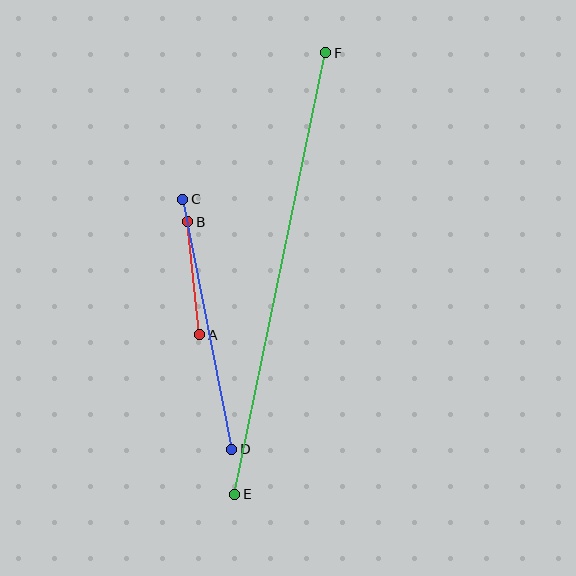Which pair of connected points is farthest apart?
Points E and F are farthest apart.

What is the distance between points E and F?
The distance is approximately 451 pixels.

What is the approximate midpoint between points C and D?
The midpoint is at approximately (207, 324) pixels.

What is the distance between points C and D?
The distance is approximately 255 pixels.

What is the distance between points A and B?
The distance is approximately 113 pixels.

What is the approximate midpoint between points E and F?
The midpoint is at approximately (280, 274) pixels.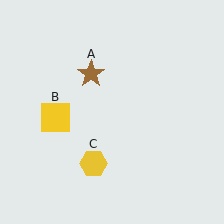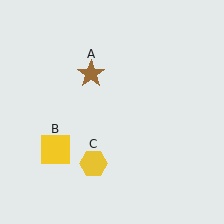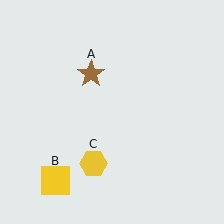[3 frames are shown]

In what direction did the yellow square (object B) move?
The yellow square (object B) moved down.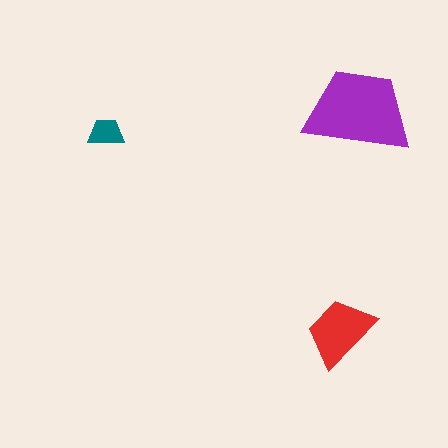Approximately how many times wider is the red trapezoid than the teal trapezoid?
About 2 times wider.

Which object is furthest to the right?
The purple trapezoid is rightmost.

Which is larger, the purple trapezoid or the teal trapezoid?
The purple one.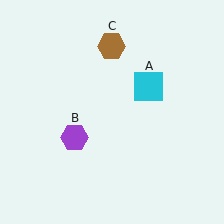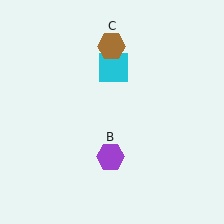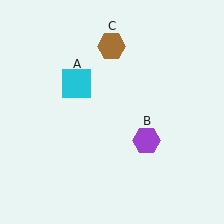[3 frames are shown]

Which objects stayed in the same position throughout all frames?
Brown hexagon (object C) remained stationary.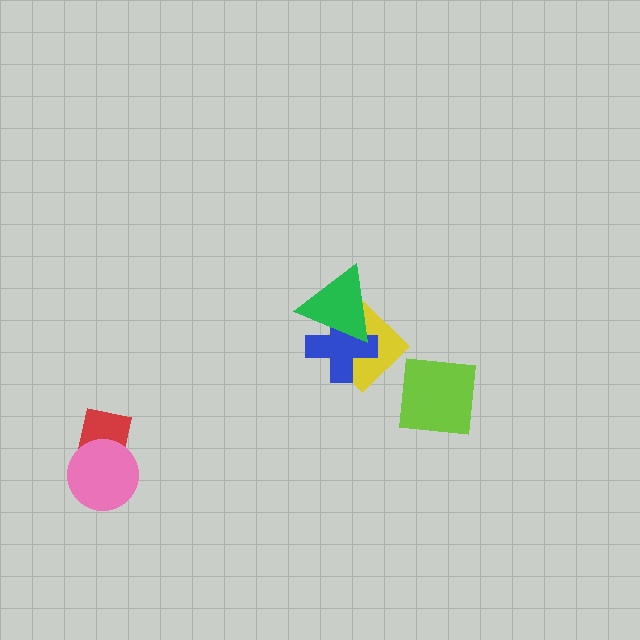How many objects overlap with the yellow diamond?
2 objects overlap with the yellow diamond.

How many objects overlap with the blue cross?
2 objects overlap with the blue cross.